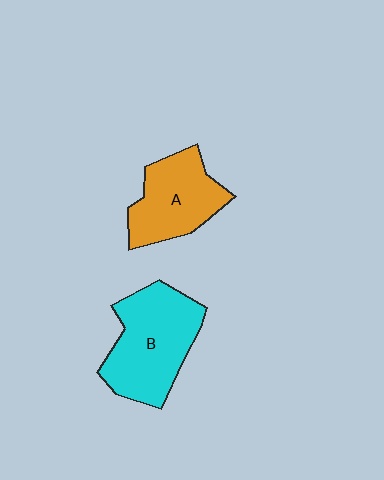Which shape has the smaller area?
Shape A (orange).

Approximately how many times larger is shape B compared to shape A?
Approximately 1.3 times.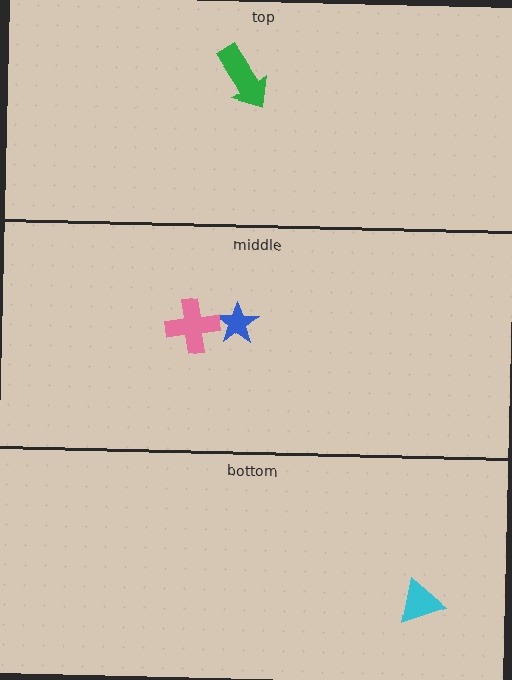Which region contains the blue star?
The middle region.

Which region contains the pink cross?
The middle region.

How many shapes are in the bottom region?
1.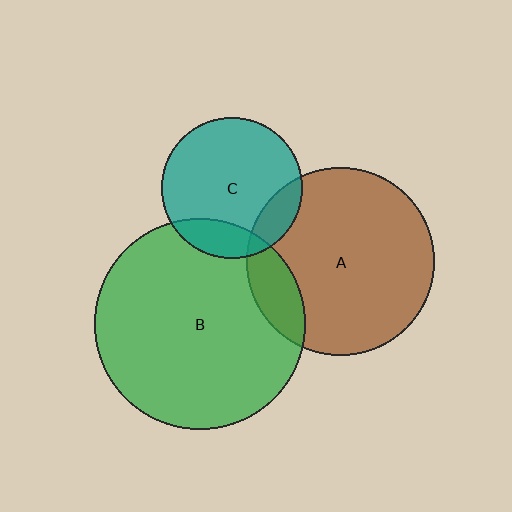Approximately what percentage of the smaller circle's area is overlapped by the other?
Approximately 15%.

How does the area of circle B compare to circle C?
Approximately 2.2 times.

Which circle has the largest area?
Circle B (green).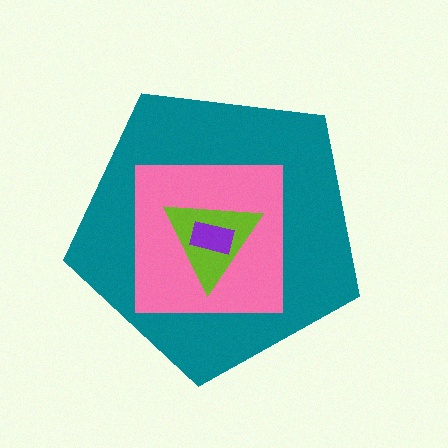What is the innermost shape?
The purple rectangle.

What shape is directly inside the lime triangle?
The purple rectangle.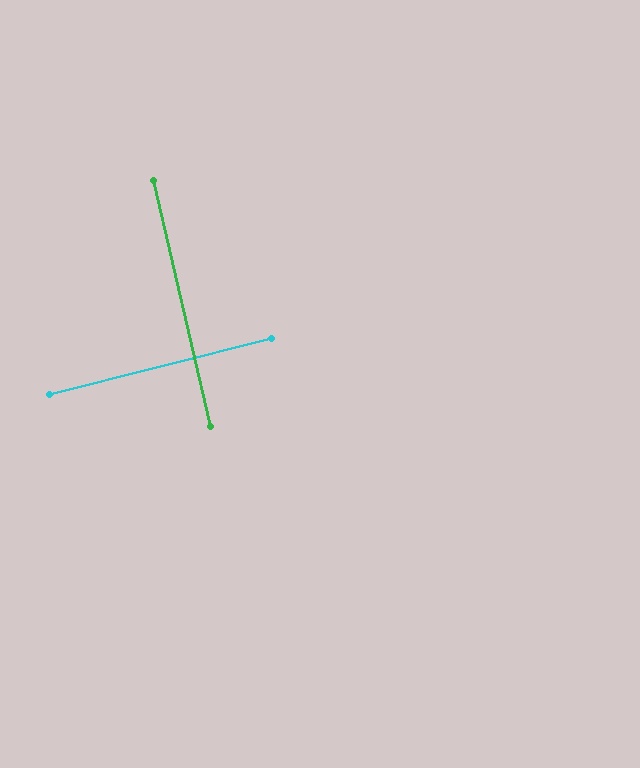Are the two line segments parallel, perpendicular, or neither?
Perpendicular — they meet at approximately 89°.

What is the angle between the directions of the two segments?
Approximately 89 degrees.